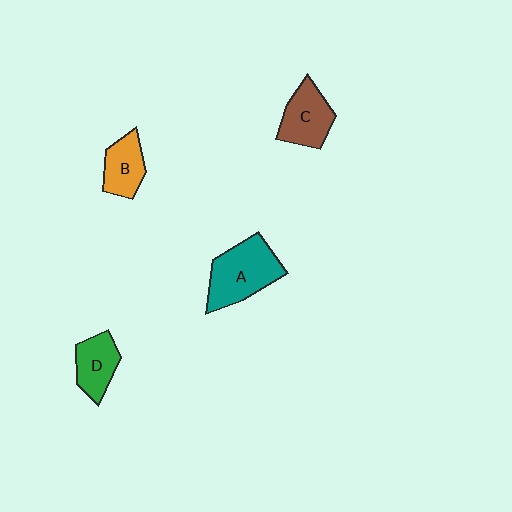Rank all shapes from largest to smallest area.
From largest to smallest: A (teal), C (brown), D (green), B (orange).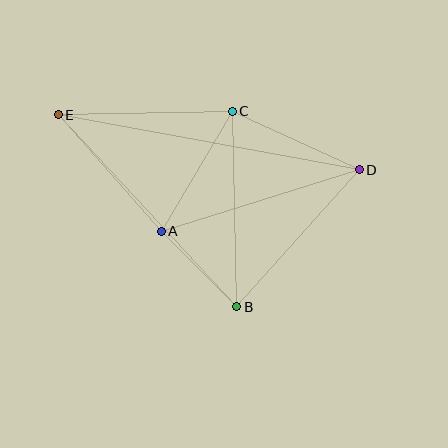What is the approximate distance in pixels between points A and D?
The distance between A and D is approximately 207 pixels.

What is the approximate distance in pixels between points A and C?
The distance between A and C is approximately 139 pixels.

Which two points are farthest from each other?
Points D and E are farthest from each other.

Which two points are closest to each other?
Points A and B are closest to each other.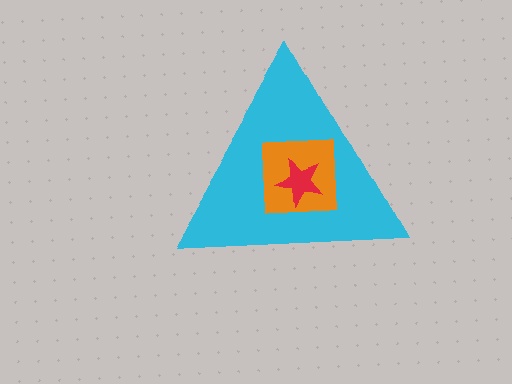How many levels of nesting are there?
3.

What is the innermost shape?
The red star.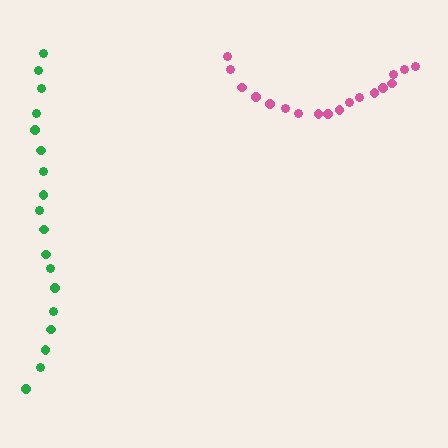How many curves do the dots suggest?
There are 2 distinct paths.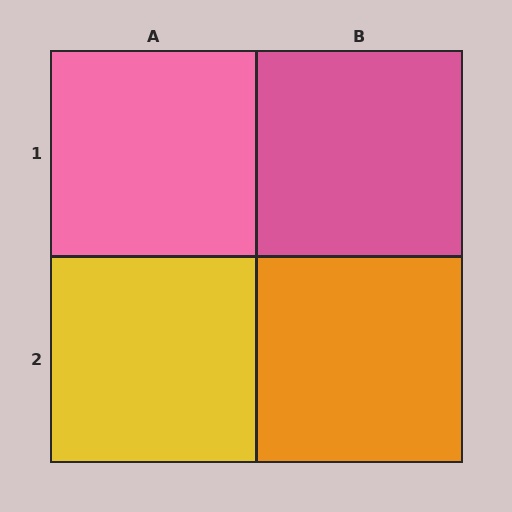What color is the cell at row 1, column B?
Pink.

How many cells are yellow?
1 cell is yellow.